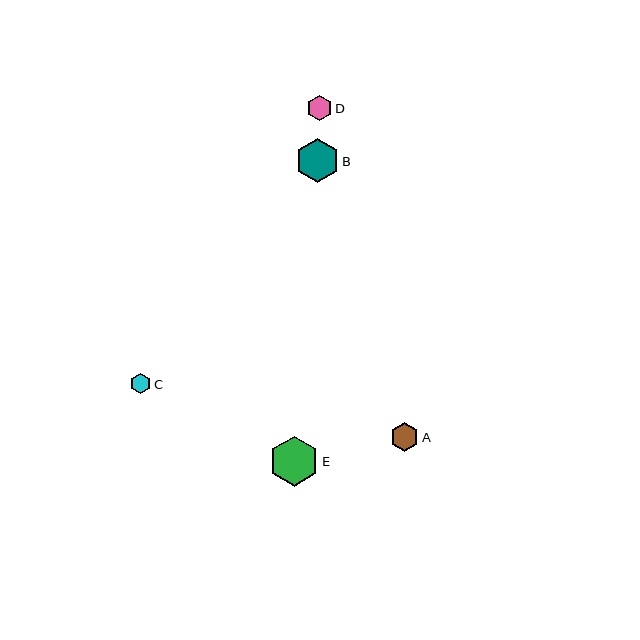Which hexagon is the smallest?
Hexagon C is the smallest with a size of approximately 20 pixels.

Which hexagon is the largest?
Hexagon E is the largest with a size of approximately 50 pixels.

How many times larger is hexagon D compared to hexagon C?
Hexagon D is approximately 1.2 times the size of hexagon C.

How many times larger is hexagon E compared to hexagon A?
Hexagon E is approximately 1.8 times the size of hexagon A.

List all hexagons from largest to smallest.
From largest to smallest: E, B, A, D, C.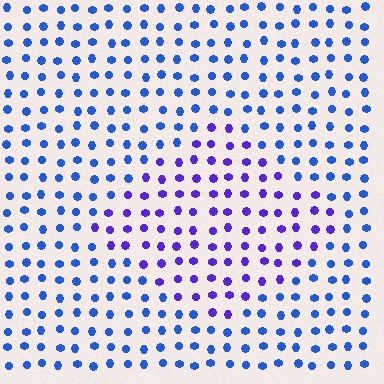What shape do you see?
I see a diamond.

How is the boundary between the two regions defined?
The boundary is defined purely by a slight shift in hue (about 36 degrees). Spacing, size, and orientation are identical on both sides.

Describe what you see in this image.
The image is filled with small blue elements in a uniform arrangement. A diamond-shaped region is visible where the elements are tinted to a slightly different hue, forming a subtle color boundary.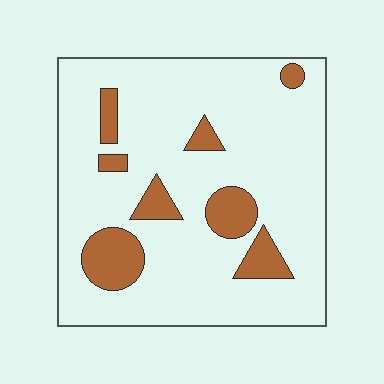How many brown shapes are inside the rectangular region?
8.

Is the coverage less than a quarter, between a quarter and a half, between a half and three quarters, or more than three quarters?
Less than a quarter.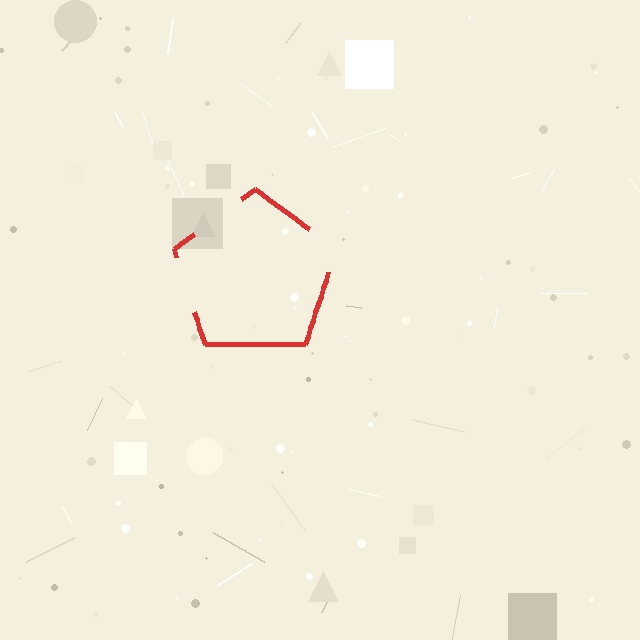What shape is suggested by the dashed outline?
The dashed outline suggests a pentagon.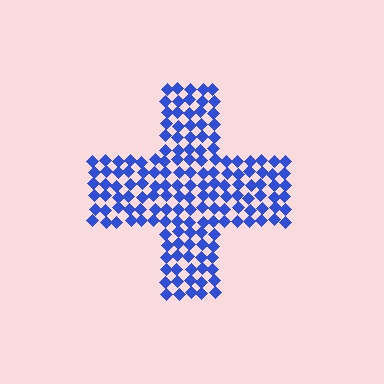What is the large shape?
The large shape is a cross.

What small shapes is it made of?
It is made of small diamonds.